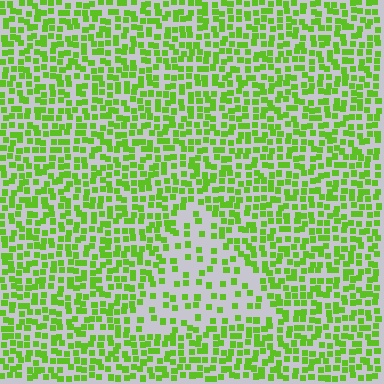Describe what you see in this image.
The image contains small lime elements arranged at two different densities. A triangle-shaped region is visible where the elements are less densely packed than the surrounding area.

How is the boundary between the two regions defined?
The boundary is defined by a change in element density (approximately 2.2x ratio). All elements are the same color, size, and shape.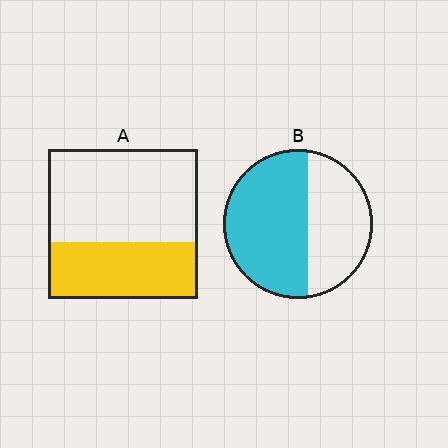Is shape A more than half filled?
No.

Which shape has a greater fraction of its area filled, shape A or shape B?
Shape B.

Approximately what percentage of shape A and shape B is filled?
A is approximately 40% and B is approximately 60%.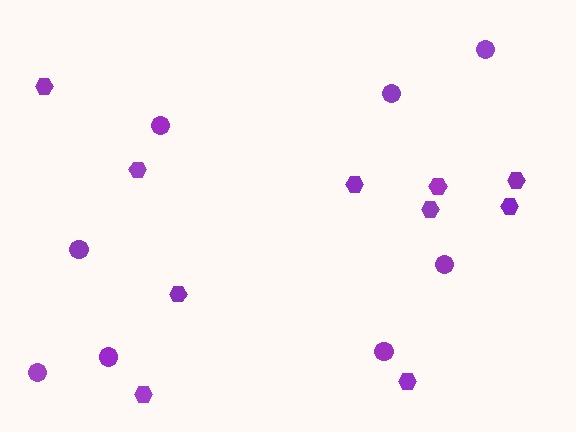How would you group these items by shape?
There are 2 groups: one group of circles (8) and one group of hexagons (10).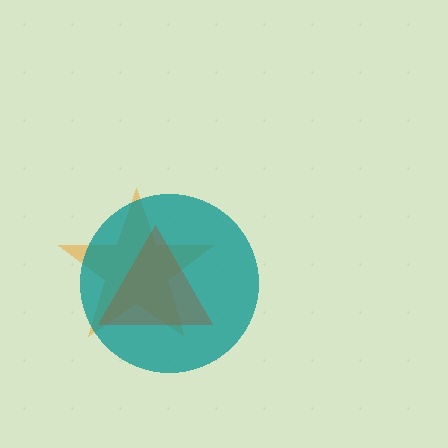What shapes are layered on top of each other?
The layered shapes are: an orange star, a teal circle, a brown triangle.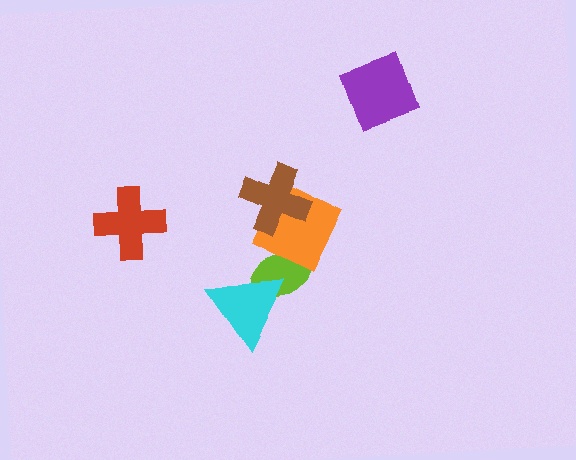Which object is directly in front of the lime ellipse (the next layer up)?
The orange diamond is directly in front of the lime ellipse.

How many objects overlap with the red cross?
0 objects overlap with the red cross.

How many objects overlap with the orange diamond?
2 objects overlap with the orange diamond.